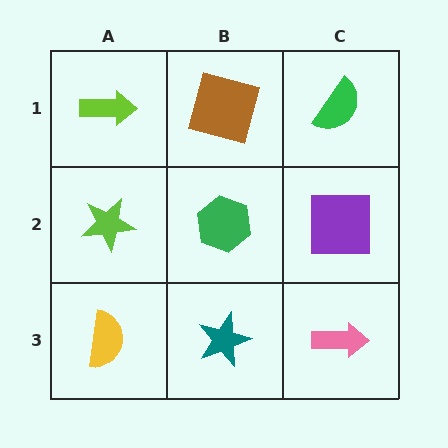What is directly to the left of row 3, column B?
A yellow semicircle.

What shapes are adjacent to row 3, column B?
A green hexagon (row 2, column B), a yellow semicircle (row 3, column A), a pink arrow (row 3, column C).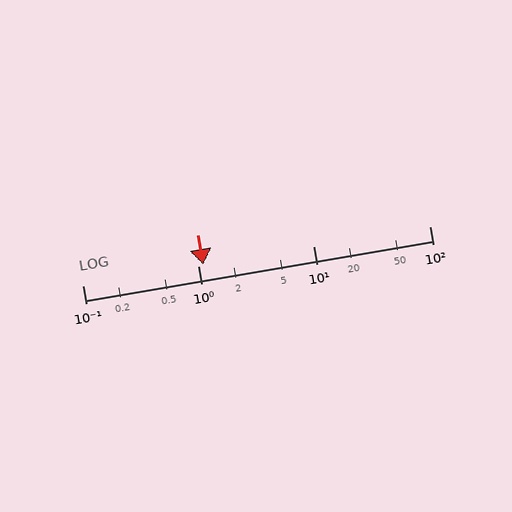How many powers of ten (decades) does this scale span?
The scale spans 3 decades, from 0.1 to 100.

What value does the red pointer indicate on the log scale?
The pointer indicates approximately 1.1.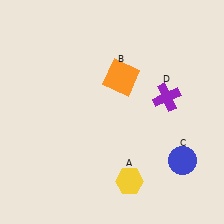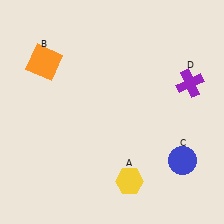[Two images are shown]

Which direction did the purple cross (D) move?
The purple cross (D) moved right.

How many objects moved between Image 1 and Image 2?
2 objects moved between the two images.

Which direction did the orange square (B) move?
The orange square (B) moved left.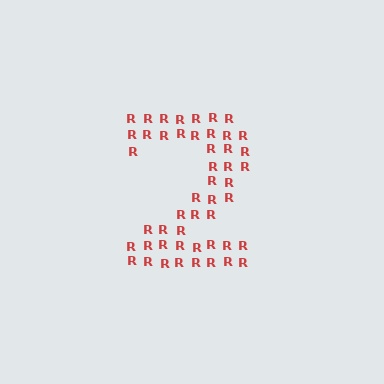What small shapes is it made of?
It is made of small letter R's.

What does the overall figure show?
The overall figure shows the digit 2.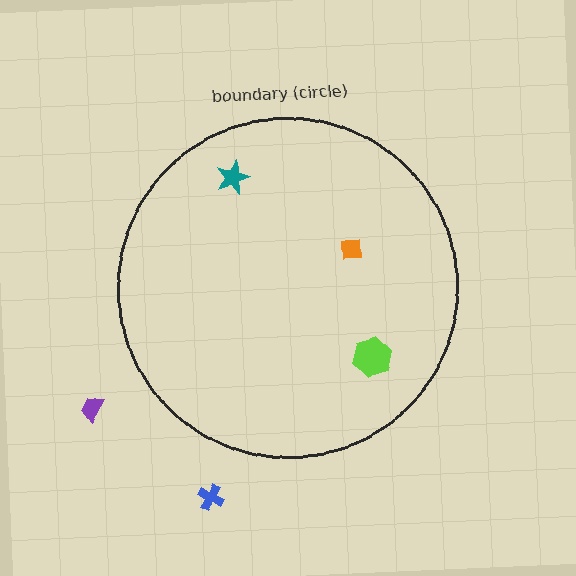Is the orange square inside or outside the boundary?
Inside.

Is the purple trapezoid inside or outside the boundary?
Outside.